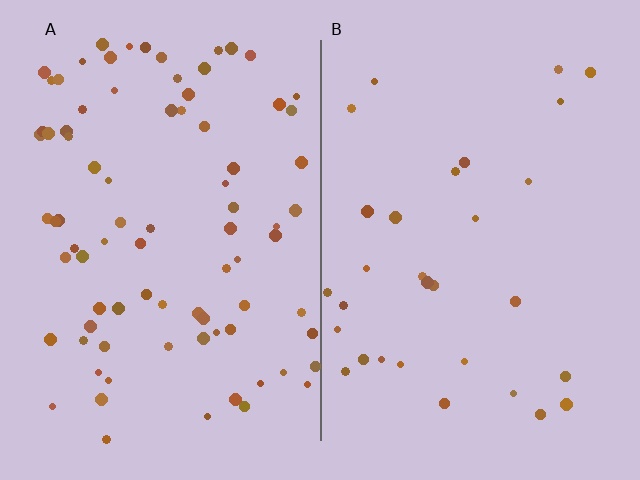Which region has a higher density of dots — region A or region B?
A (the left).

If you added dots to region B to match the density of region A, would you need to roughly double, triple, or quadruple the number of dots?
Approximately triple.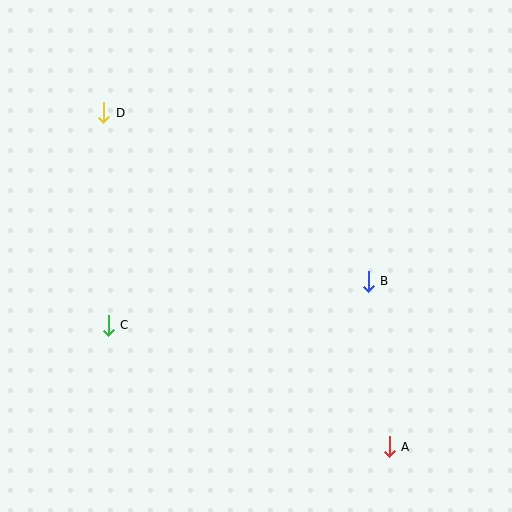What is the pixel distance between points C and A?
The distance between C and A is 306 pixels.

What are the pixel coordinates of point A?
Point A is at (389, 447).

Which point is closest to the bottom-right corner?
Point A is closest to the bottom-right corner.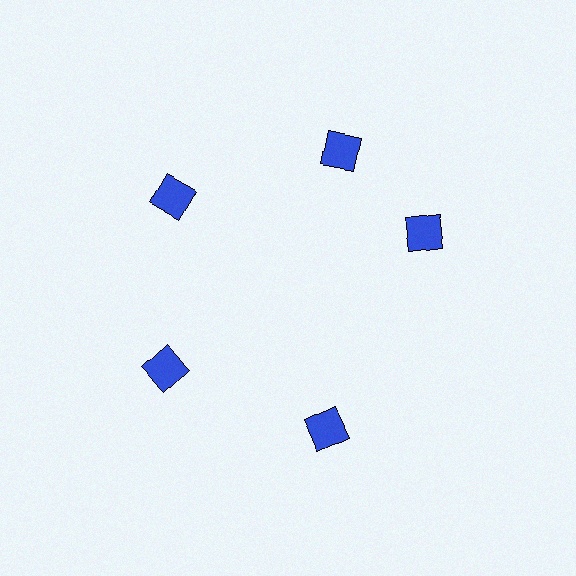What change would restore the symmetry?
The symmetry would be restored by rotating it back into even spacing with its neighbors so that all 5 squares sit at equal angles and equal distance from the center.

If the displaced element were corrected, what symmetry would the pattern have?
It would have 5-fold rotational symmetry — the pattern would map onto itself every 72 degrees.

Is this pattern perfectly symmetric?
No. The 5 blue squares are arranged in a ring, but one element near the 3 o'clock position is rotated out of alignment along the ring, breaking the 5-fold rotational symmetry.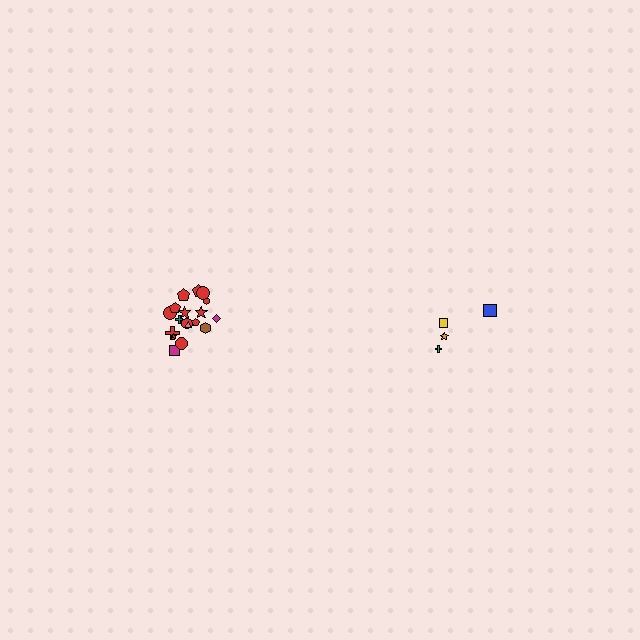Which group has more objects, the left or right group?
The left group.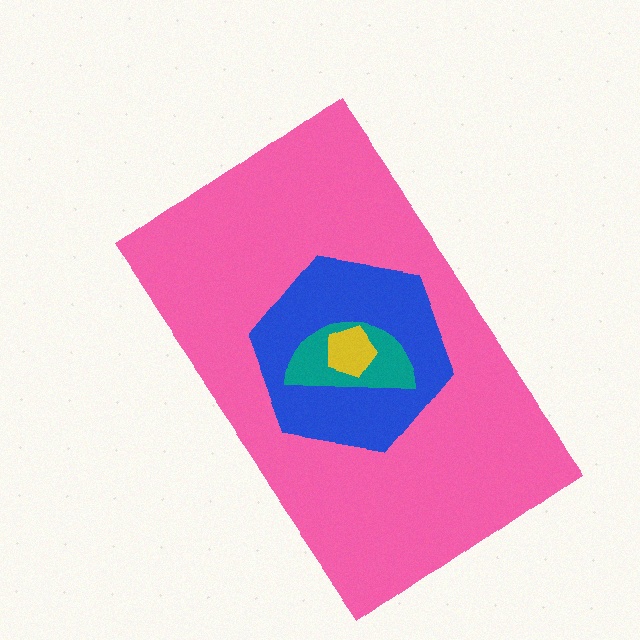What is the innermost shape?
The yellow pentagon.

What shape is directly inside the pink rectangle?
The blue hexagon.